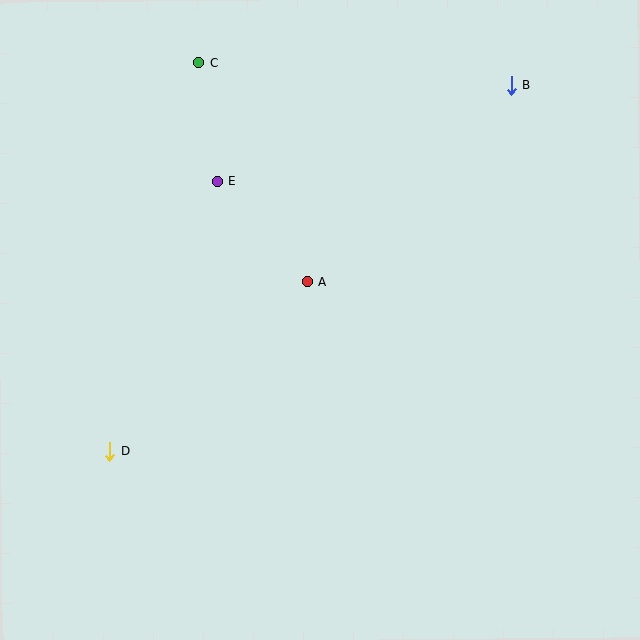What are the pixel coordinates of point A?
Point A is at (307, 282).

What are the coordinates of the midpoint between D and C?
The midpoint between D and C is at (154, 257).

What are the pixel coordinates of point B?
Point B is at (511, 85).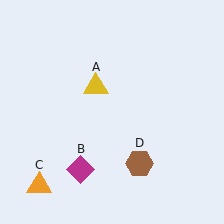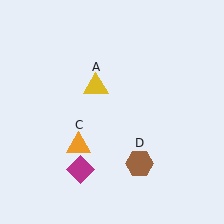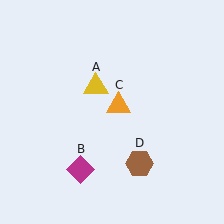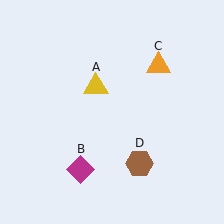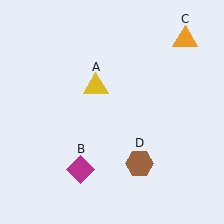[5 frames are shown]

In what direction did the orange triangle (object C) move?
The orange triangle (object C) moved up and to the right.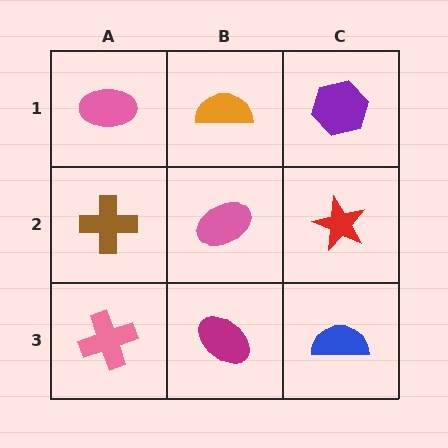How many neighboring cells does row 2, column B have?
4.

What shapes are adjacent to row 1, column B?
A pink ellipse (row 2, column B), a pink ellipse (row 1, column A), a purple hexagon (row 1, column C).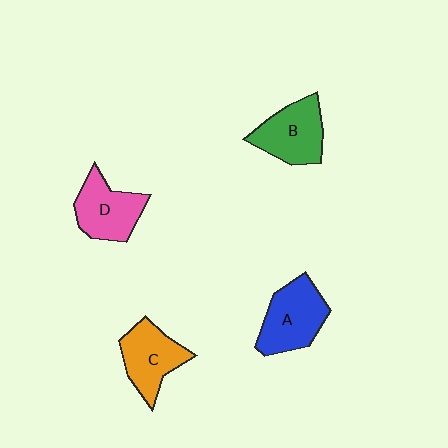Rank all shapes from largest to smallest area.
From largest to smallest: A (blue), B (green), C (orange), D (pink).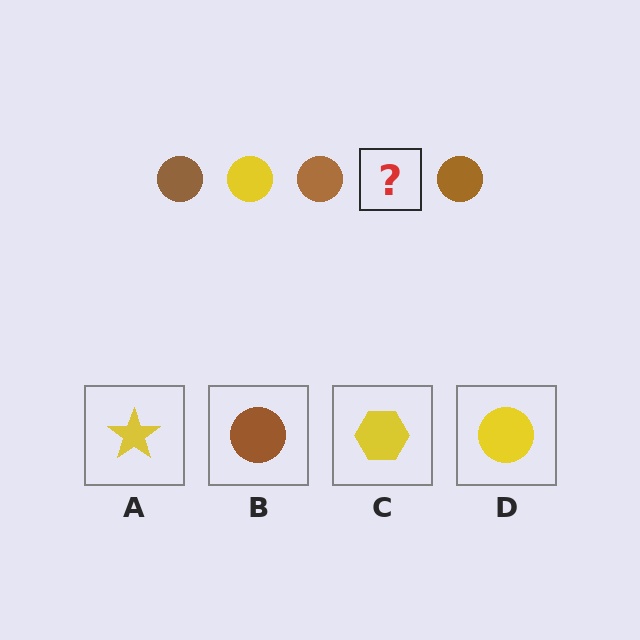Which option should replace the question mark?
Option D.